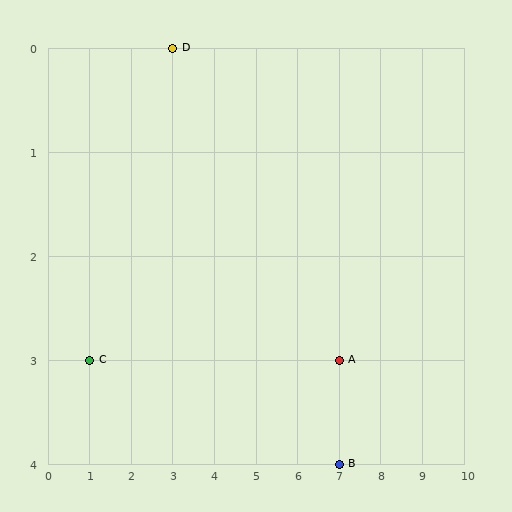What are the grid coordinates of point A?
Point A is at grid coordinates (7, 3).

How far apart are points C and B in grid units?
Points C and B are 6 columns and 1 row apart (about 6.1 grid units diagonally).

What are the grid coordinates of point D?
Point D is at grid coordinates (3, 0).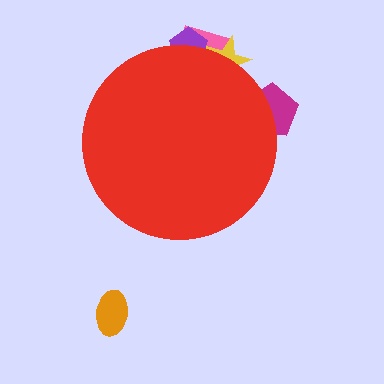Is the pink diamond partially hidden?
Yes, the pink diamond is partially hidden behind the red circle.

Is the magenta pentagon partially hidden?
Yes, the magenta pentagon is partially hidden behind the red circle.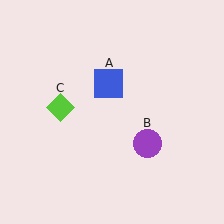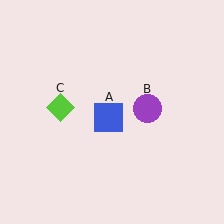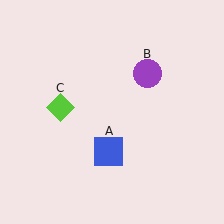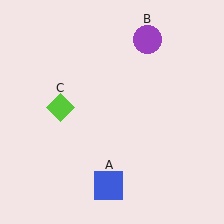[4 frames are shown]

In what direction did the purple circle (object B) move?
The purple circle (object B) moved up.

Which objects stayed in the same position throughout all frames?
Lime diamond (object C) remained stationary.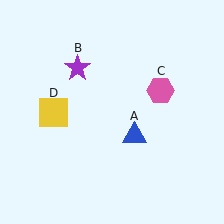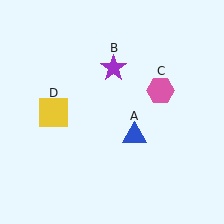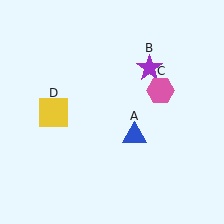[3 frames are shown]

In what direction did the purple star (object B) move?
The purple star (object B) moved right.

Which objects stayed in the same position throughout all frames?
Blue triangle (object A) and pink hexagon (object C) and yellow square (object D) remained stationary.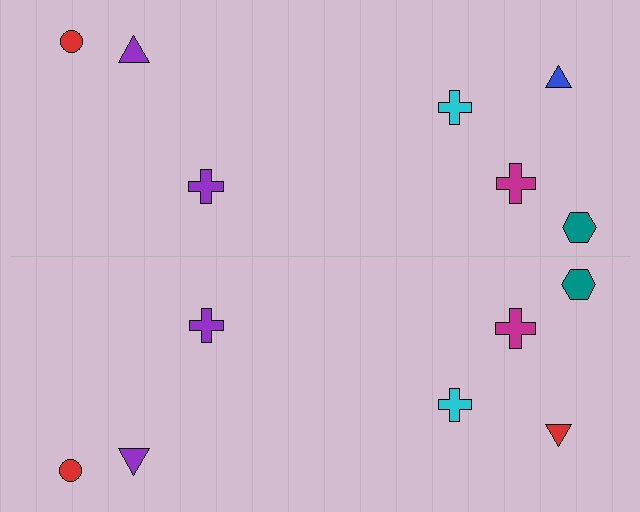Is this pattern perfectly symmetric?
No, the pattern is not perfectly symmetric. The red triangle on the bottom side breaks the symmetry — its mirror counterpart is blue.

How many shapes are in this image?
There are 14 shapes in this image.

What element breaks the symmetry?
The red triangle on the bottom side breaks the symmetry — its mirror counterpart is blue.